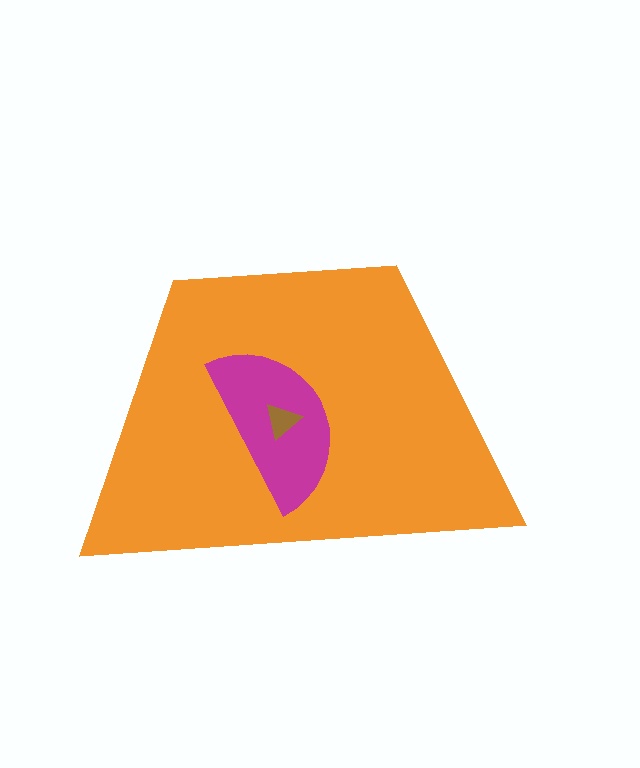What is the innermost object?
The brown triangle.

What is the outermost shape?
The orange trapezoid.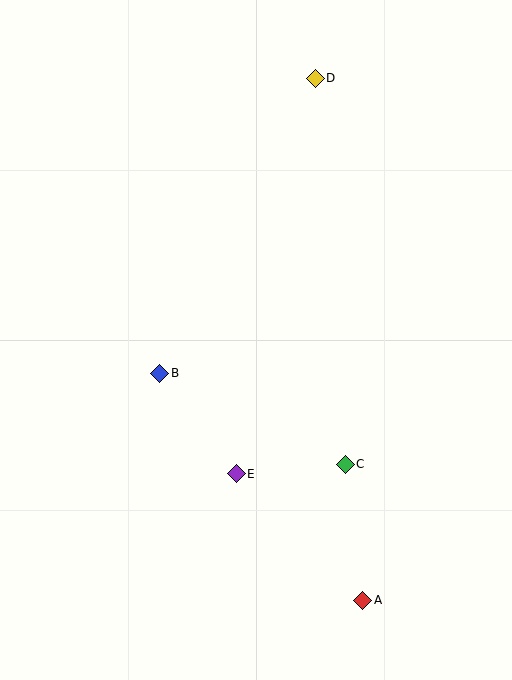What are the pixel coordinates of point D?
Point D is at (315, 78).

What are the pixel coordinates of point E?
Point E is at (236, 474).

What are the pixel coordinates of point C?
Point C is at (345, 464).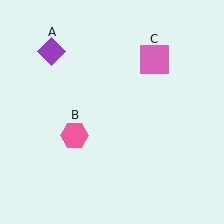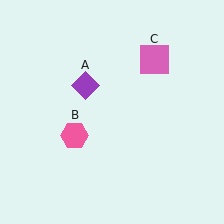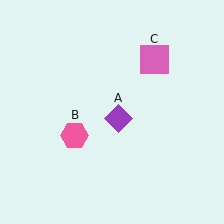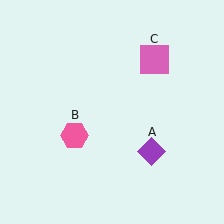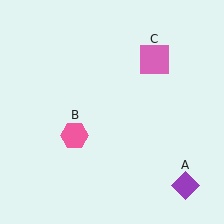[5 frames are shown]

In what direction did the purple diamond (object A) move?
The purple diamond (object A) moved down and to the right.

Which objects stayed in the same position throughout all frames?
Pink hexagon (object B) and pink square (object C) remained stationary.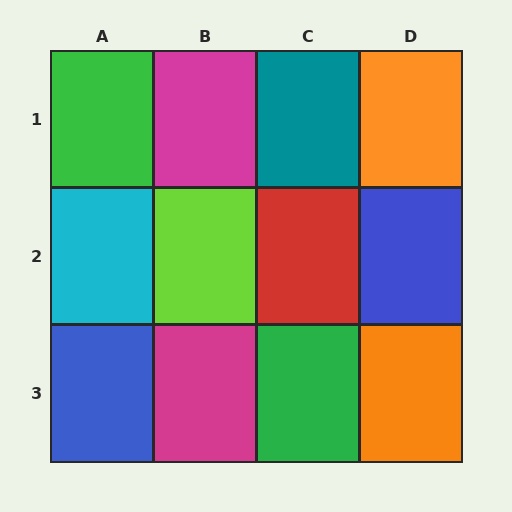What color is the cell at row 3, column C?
Green.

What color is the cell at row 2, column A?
Cyan.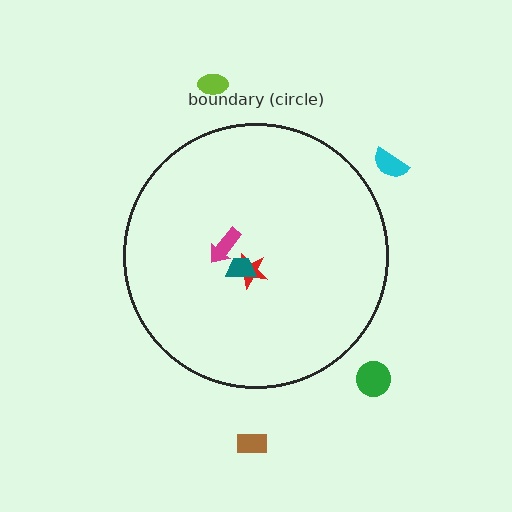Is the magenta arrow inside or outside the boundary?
Inside.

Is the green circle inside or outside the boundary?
Outside.